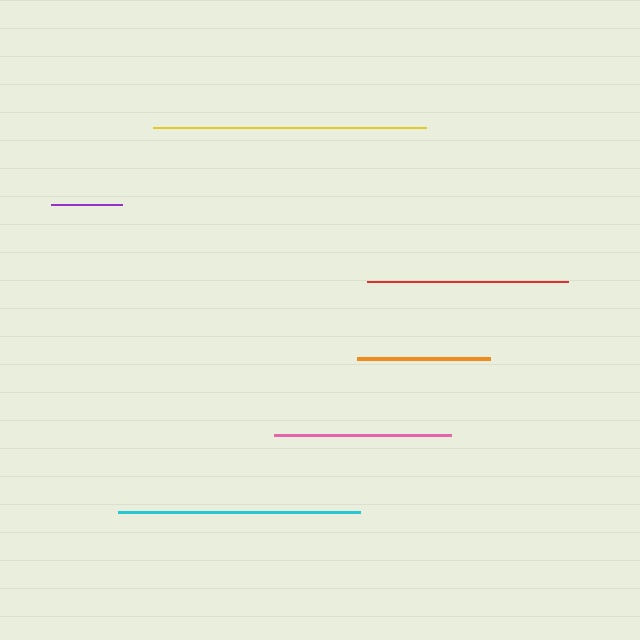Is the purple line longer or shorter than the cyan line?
The cyan line is longer than the purple line.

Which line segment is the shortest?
The purple line is the shortest at approximately 71 pixels.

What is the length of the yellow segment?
The yellow segment is approximately 273 pixels long.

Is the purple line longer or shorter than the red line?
The red line is longer than the purple line.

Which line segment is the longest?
The yellow line is the longest at approximately 273 pixels.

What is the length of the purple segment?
The purple segment is approximately 71 pixels long.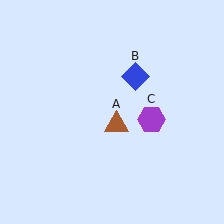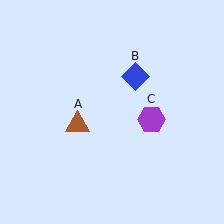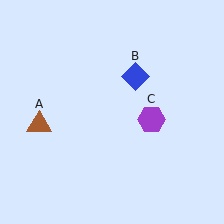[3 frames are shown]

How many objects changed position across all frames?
1 object changed position: brown triangle (object A).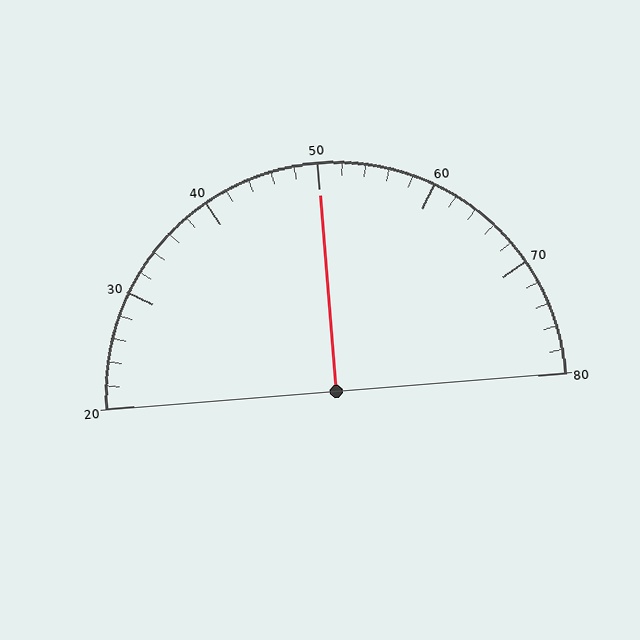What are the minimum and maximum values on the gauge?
The gauge ranges from 20 to 80.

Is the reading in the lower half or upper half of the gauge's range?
The reading is in the upper half of the range (20 to 80).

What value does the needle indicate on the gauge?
The needle indicates approximately 50.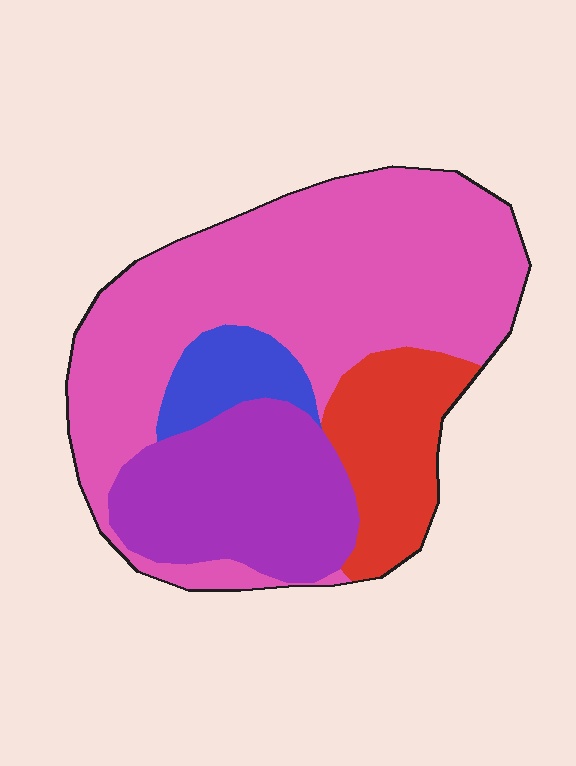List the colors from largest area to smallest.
From largest to smallest: pink, purple, red, blue.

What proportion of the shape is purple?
Purple takes up between a sixth and a third of the shape.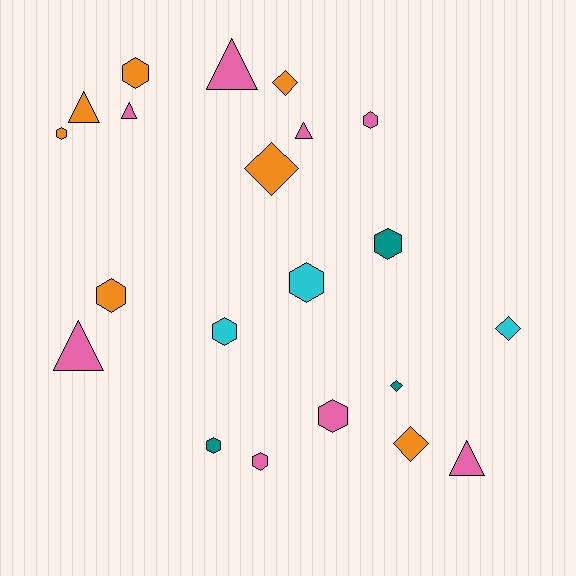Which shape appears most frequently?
Hexagon, with 10 objects.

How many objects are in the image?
There are 21 objects.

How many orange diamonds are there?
There are 3 orange diamonds.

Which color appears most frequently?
Pink, with 8 objects.